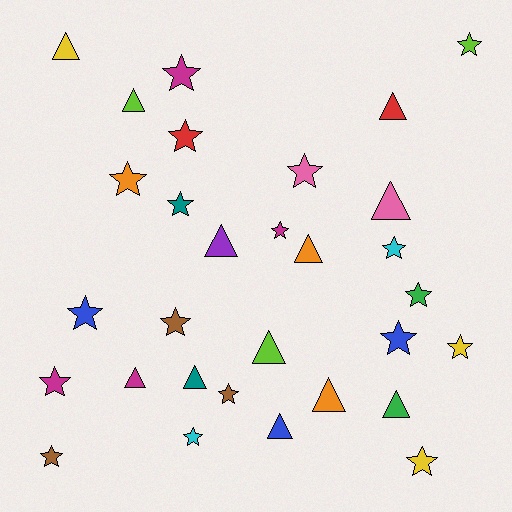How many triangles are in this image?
There are 12 triangles.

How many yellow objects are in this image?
There are 3 yellow objects.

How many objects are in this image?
There are 30 objects.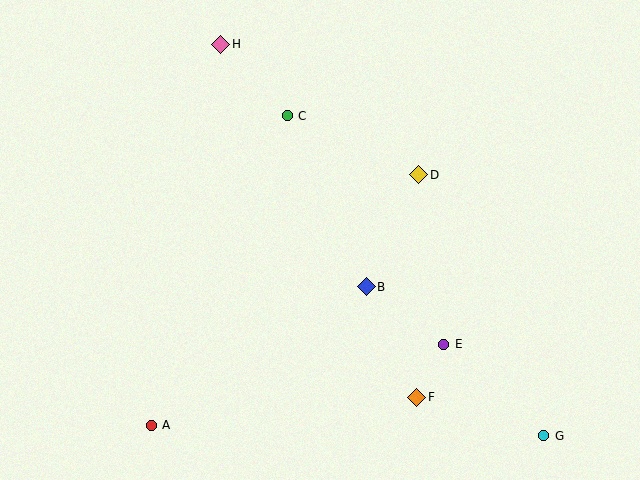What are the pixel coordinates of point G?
Point G is at (544, 436).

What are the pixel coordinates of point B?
Point B is at (366, 287).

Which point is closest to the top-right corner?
Point D is closest to the top-right corner.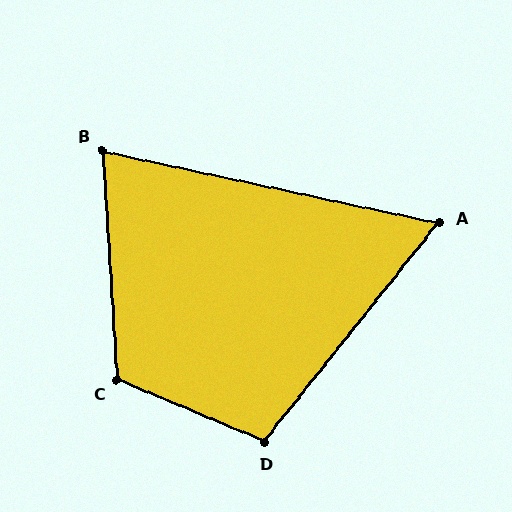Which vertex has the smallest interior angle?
A, at approximately 64 degrees.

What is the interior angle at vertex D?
Approximately 106 degrees (obtuse).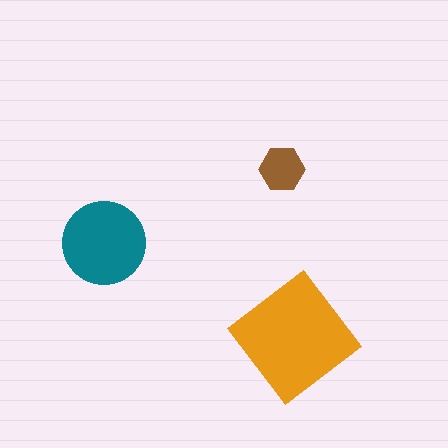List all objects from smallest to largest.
The brown hexagon, the teal circle, the orange diamond.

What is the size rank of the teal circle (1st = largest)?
2nd.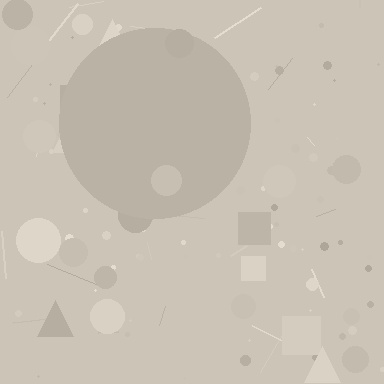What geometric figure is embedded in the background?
A circle is embedded in the background.